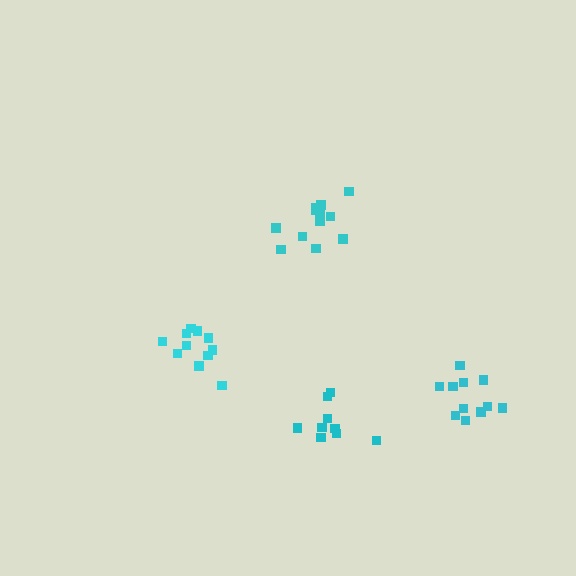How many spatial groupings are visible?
There are 4 spatial groupings.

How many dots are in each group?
Group 1: 9 dots, Group 2: 11 dots, Group 3: 12 dots, Group 4: 11 dots (43 total).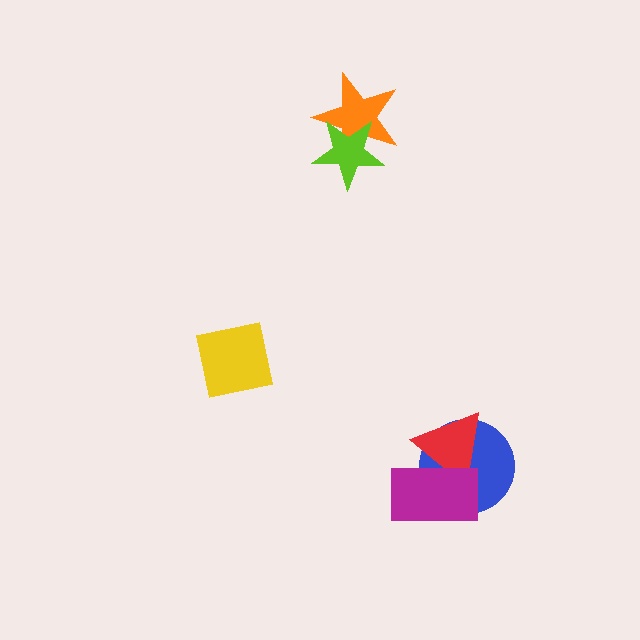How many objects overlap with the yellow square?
0 objects overlap with the yellow square.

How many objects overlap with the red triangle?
2 objects overlap with the red triangle.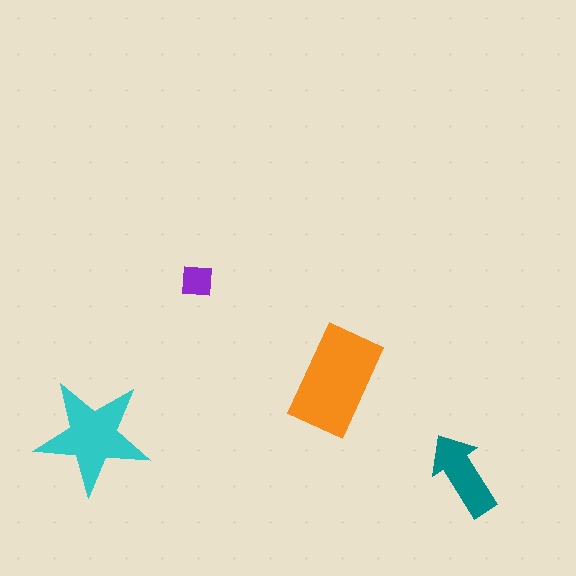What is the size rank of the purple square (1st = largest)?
4th.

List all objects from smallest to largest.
The purple square, the teal arrow, the cyan star, the orange rectangle.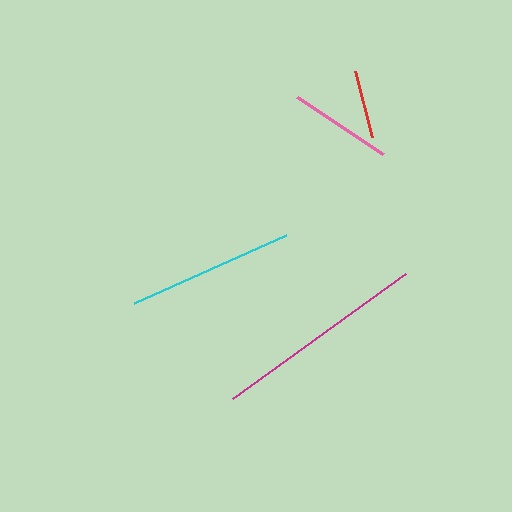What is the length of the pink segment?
The pink segment is approximately 103 pixels long.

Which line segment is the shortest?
The red line is the shortest at approximately 68 pixels.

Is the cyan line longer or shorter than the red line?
The cyan line is longer than the red line.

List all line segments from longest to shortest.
From longest to shortest: magenta, cyan, pink, red.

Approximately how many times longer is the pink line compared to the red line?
The pink line is approximately 1.5 times the length of the red line.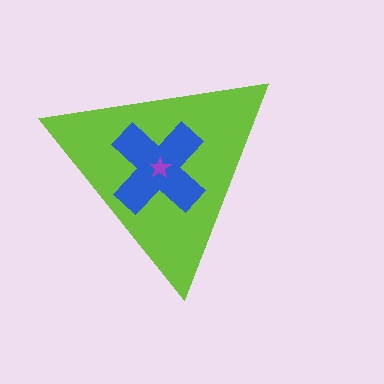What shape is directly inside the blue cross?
The purple star.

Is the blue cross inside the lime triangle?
Yes.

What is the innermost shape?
The purple star.